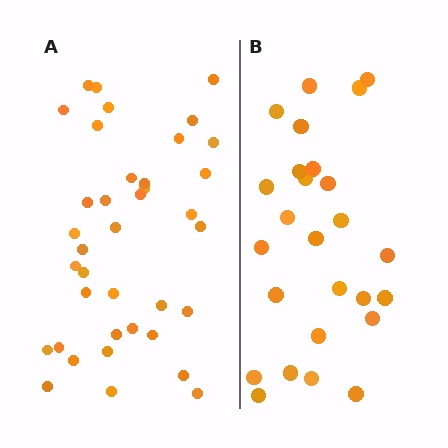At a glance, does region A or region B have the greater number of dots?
Region A (the left region) has more dots.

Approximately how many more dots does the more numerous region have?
Region A has roughly 12 or so more dots than region B.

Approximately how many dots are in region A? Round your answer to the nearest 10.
About 40 dots. (The exact count is 38, which rounds to 40.)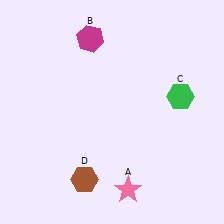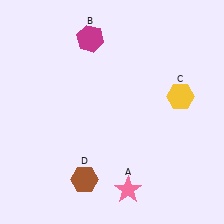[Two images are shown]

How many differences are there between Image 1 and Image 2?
There is 1 difference between the two images.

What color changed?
The hexagon (C) changed from green in Image 1 to yellow in Image 2.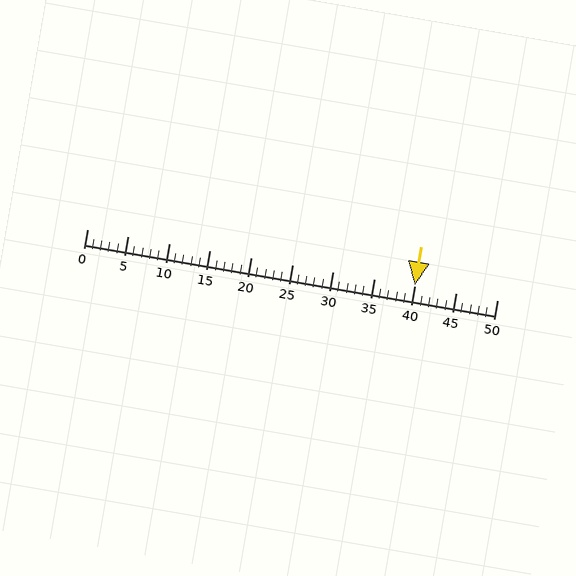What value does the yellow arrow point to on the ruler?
The yellow arrow points to approximately 40.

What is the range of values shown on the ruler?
The ruler shows values from 0 to 50.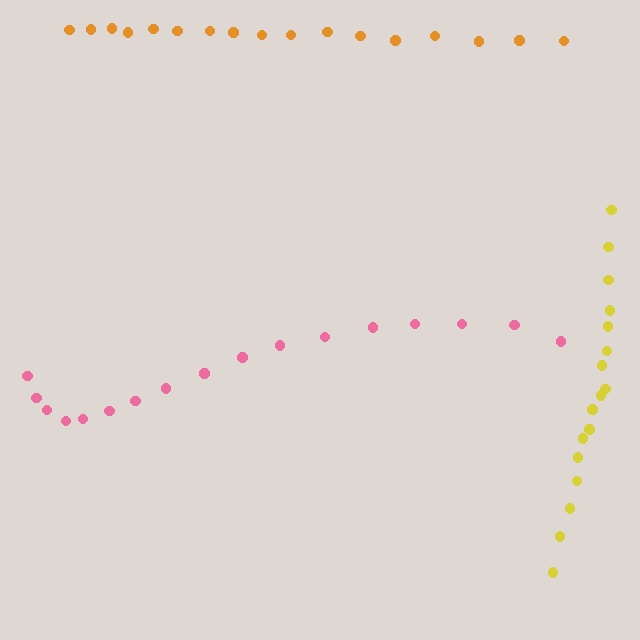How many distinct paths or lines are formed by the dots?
There are 3 distinct paths.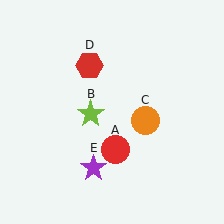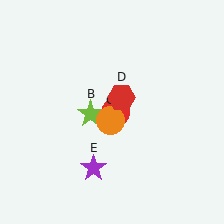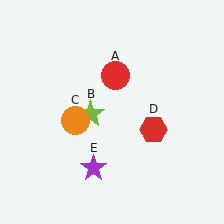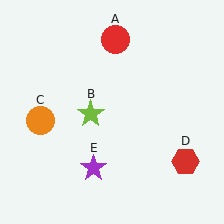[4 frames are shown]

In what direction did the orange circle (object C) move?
The orange circle (object C) moved left.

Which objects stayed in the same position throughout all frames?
Lime star (object B) and purple star (object E) remained stationary.